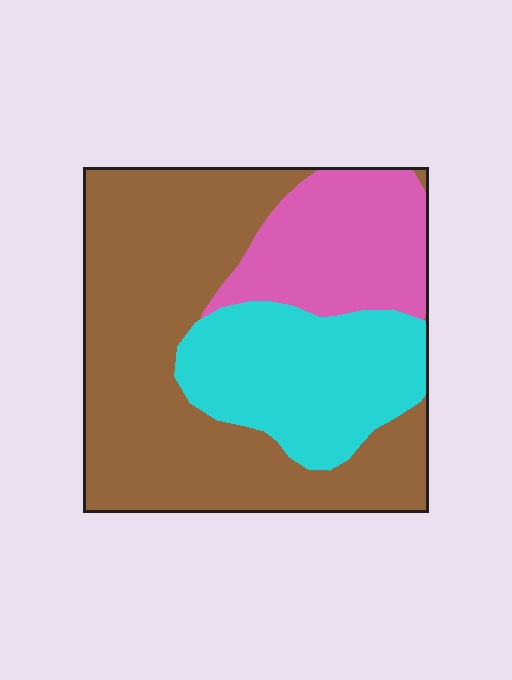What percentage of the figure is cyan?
Cyan covers about 25% of the figure.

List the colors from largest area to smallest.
From largest to smallest: brown, cyan, pink.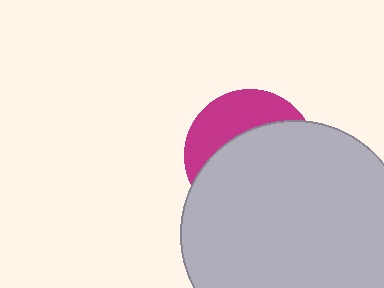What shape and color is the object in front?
The object in front is a light gray circle.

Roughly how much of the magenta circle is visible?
A small part of it is visible (roughly 34%).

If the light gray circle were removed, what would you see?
You would see the complete magenta circle.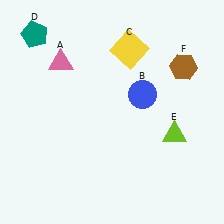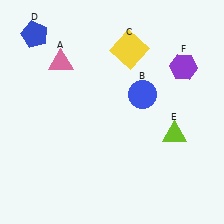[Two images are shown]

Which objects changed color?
D changed from teal to blue. F changed from brown to purple.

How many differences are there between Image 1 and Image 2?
There are 2 differences between the two images.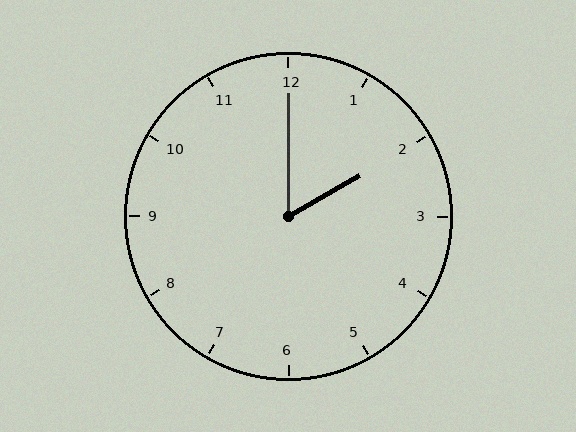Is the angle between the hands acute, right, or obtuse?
It is acute.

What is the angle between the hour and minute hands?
Approximately 60 degrees.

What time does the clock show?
2:00.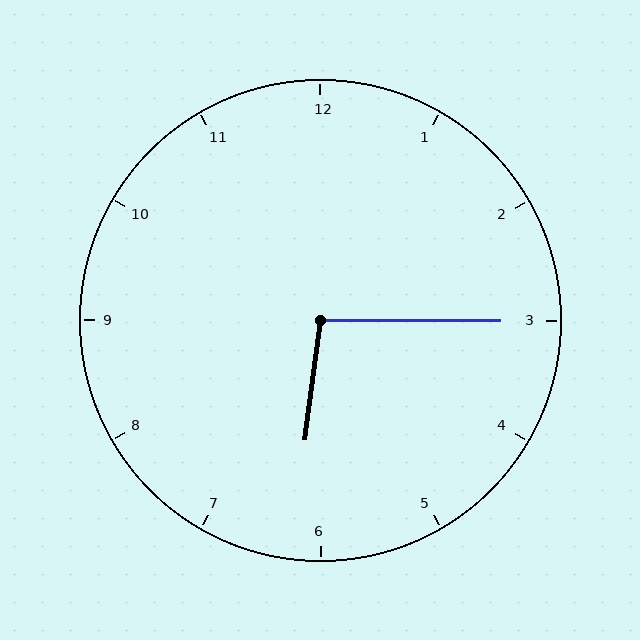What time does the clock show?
6:15.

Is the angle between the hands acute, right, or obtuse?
It is obtuse.